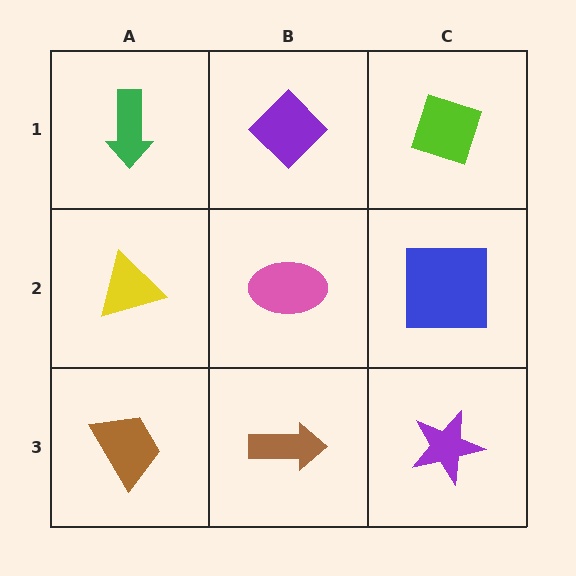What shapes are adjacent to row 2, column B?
A purple diamond (row 1, column B), a brown arrow (row 3, column B), a yellow triangle (row 2, column A), a blue square (row 2, column C).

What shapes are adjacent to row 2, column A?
A green arrow (row 1, column A), a brown trapezoid (row 3, column A), a pink ellipse (row 2, column B).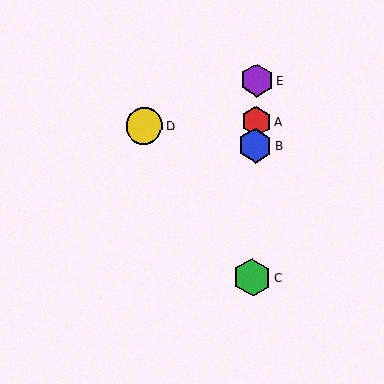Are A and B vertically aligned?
Yes, both are at x≈256.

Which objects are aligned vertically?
Objects A, B, C, E are aligned vertically.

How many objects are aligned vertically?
4 objects (A, B, C, E) are aligned vertically.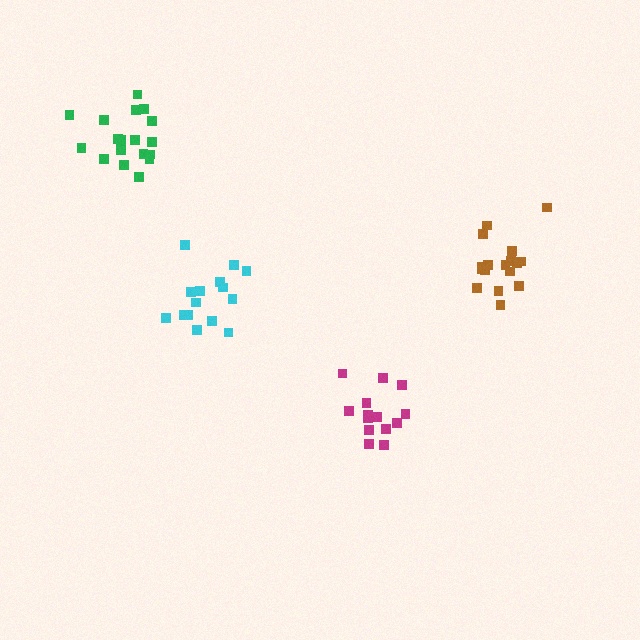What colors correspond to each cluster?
The clusters are colored: cyan, brown, magenta, green.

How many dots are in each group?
Group 1: 16 dots, Group 2: 17 dots, Group 3: 14 dots, Group 4: 18 dots (65 total).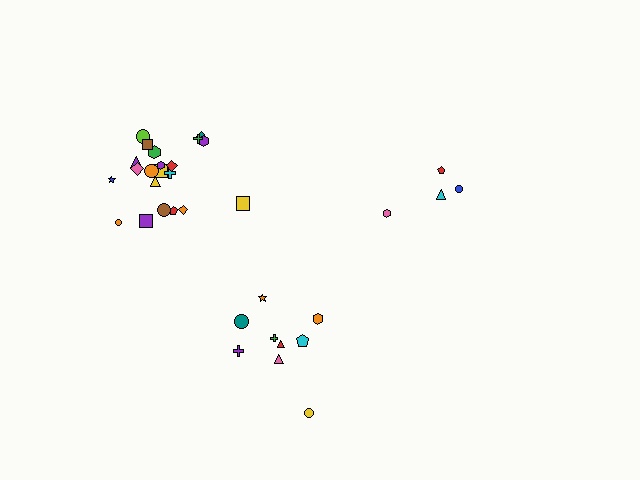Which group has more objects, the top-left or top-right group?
The top-left group.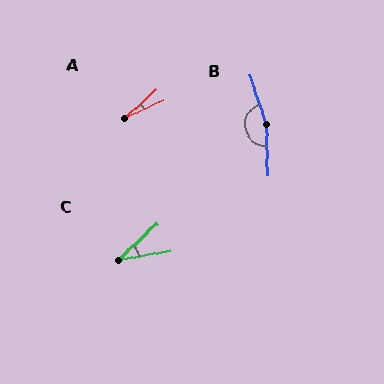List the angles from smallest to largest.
A (15°), C (34°), B (163°).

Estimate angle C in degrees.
Approximately 34 degrees.